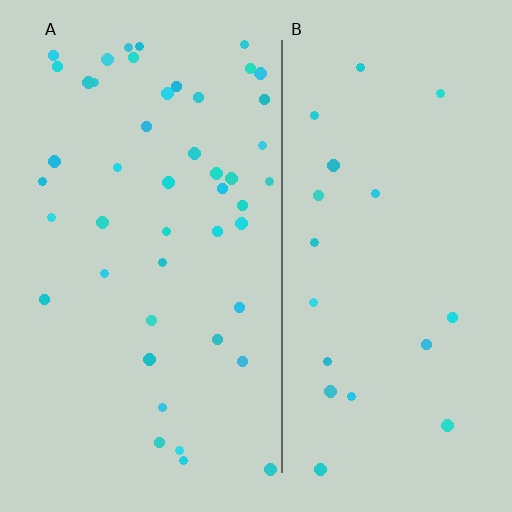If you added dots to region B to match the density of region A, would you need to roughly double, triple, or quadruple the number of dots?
Approximately double.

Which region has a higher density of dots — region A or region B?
A (the left).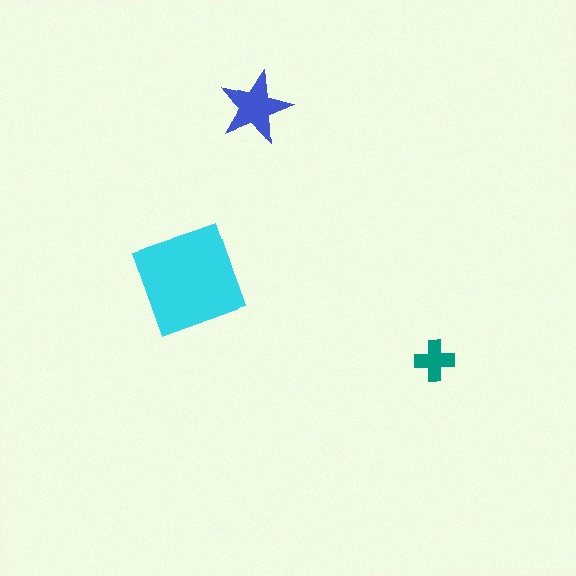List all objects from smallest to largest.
The teal cross, the blue star, the cyan diamond.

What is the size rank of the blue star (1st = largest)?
2nd.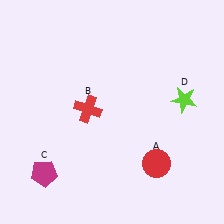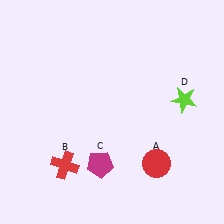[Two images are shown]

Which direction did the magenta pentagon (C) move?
The magenta pentagon (C) moved right.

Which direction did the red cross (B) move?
The red cross (B) moved down.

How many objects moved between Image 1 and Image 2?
2 objects moved between the two images.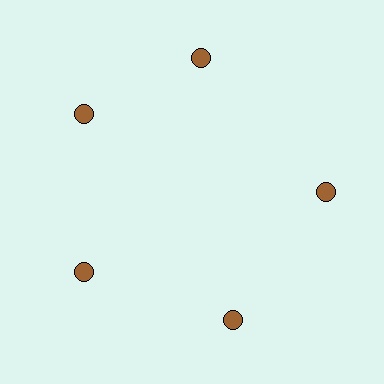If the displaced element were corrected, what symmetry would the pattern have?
It would have 5-fold rotational symmetry — the pattern would map onto itself every 72 degrees.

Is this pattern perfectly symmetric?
No. The 5 brown circles are arranged in a ring, but one element near the 1 o'clock position is rotated out of alignment along the ring, breaking the 5-fold rotational symmetry.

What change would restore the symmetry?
The symmetry would be restored by rotating it back into even spacing with its neighbors so that all 5 circles sit at equal angles and equal distance from the center.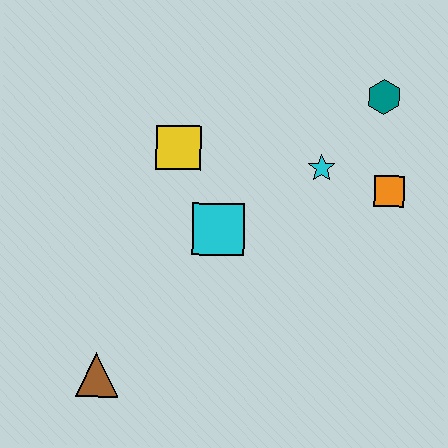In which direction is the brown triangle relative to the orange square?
The brown triangle is to the left of the orange square.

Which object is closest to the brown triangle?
The cyan square is closest to the brown triangle.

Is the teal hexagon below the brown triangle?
No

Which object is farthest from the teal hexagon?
The brown triangle is farthest from the teal hexagon.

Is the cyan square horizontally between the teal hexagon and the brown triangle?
Yes